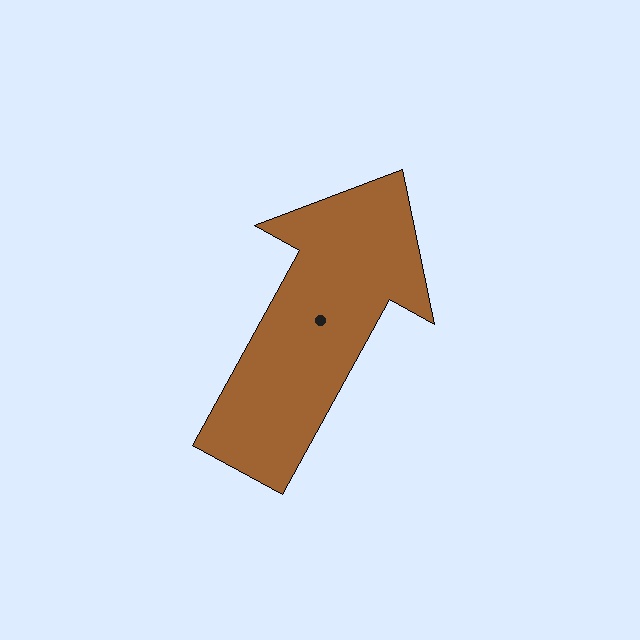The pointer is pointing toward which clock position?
Roughly 1 o'clock.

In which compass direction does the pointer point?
Northeast.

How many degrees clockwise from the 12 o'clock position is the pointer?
Approximately 29 degrees.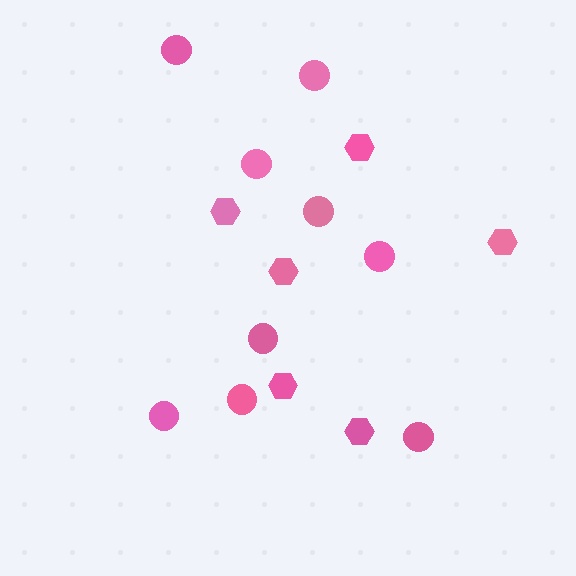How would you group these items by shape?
There are 2 groups: one group of circles (9) and one group of hexagons (6).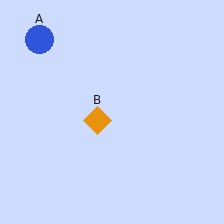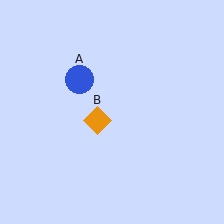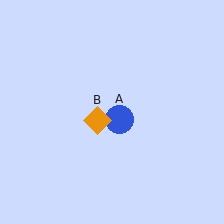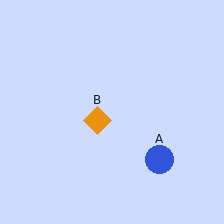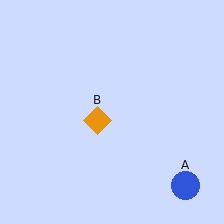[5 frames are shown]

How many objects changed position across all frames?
1 object changed position: blue circle (object A).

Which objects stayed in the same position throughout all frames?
Orange diamond (object B) remained stationary.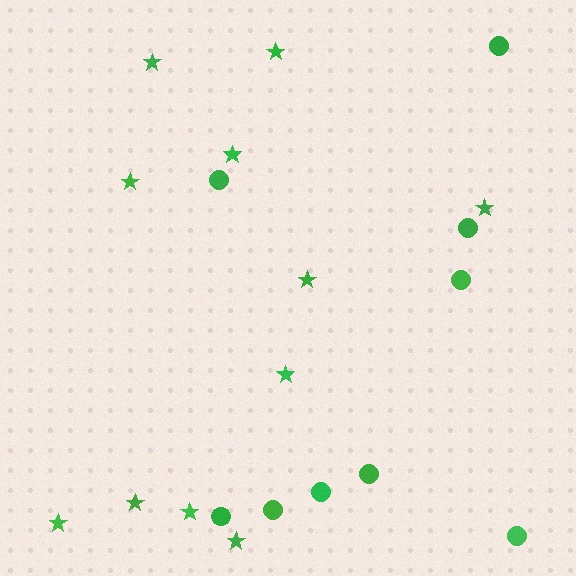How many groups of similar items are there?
There are 2 groups: one group of circles (9) and one group of stars (11).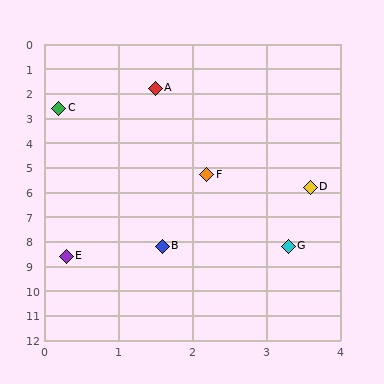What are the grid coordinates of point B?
Point B is at approximately (1.6, 8.2).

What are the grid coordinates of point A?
Point A is at approximately (1.5, 1.8).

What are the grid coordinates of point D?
Point D is at approximately (3.6, 5.8).